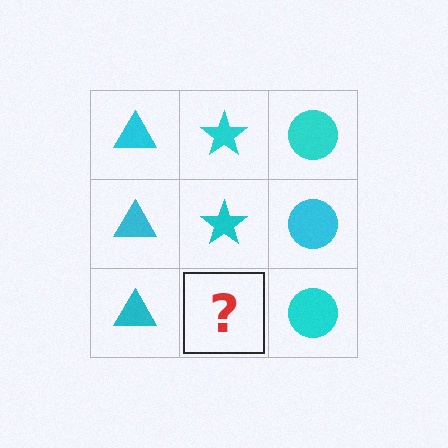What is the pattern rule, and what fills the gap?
The rule is that each column has a consistent shape. The gap should be filled with a cyan star.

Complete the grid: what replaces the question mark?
The question mark should be replaced with a cyan star.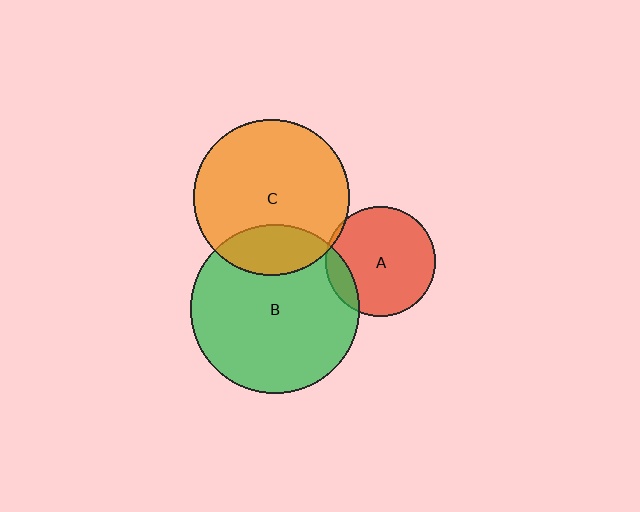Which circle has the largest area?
Circle B (green).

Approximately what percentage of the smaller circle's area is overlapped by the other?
Approximately 15%.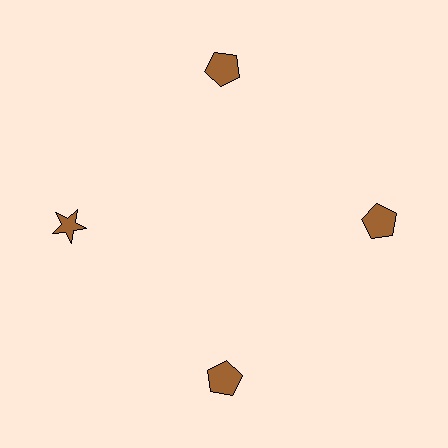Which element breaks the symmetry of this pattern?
The brown star at roughly the 9 o'clock position breaks the symmetry. All other shapes are brown pentagons.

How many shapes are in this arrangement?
There are 4 shapes arranged in a ring pattern.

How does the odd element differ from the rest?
It has a different shape: star instead of pentagon.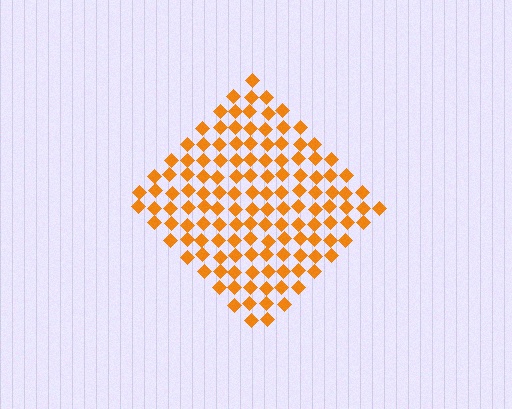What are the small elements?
The small elements are diamonds.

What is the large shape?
The large shape is a diamond.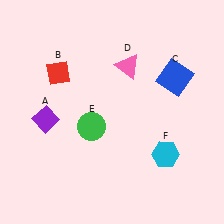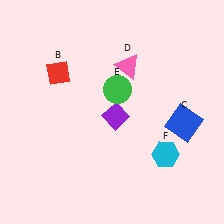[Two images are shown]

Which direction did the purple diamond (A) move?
The purple diamond (A) moved right.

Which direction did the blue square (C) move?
The blue square (C) moved down.